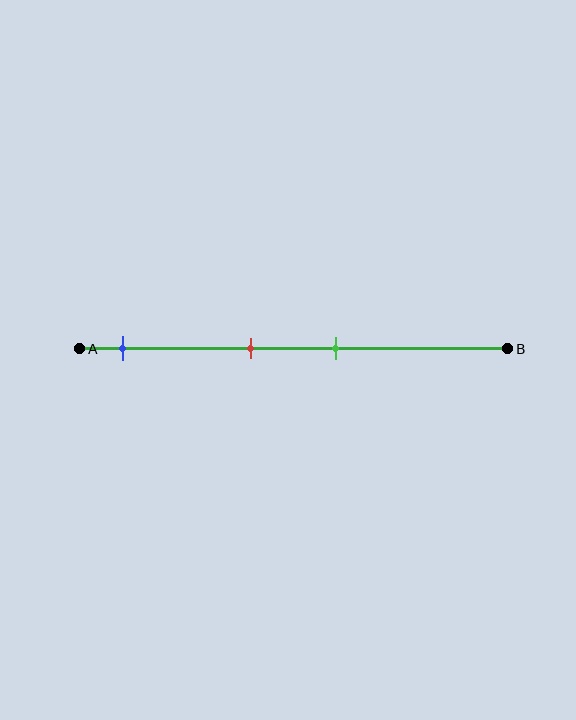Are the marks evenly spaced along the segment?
No, the marks are not evenly spaced.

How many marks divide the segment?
There are 3 marks dividing the segment.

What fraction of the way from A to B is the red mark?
The red mark is approximately 40% (0.4) of the way from A to B.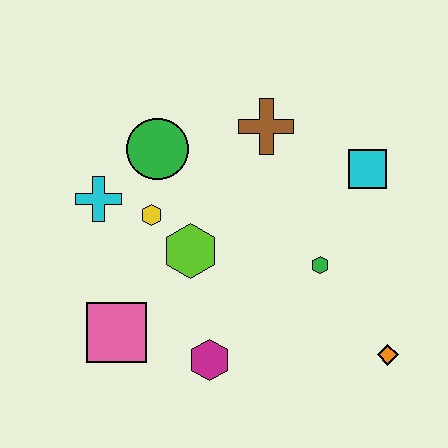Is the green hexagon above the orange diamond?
Yes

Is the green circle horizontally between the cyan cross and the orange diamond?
Yes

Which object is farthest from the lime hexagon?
The orange diamond is farthest from the lime hexagon.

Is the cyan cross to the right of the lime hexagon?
No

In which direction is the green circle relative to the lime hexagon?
The green circle is above the lime hexagon.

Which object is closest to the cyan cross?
The yellow hexagon is closest to the cyan cross.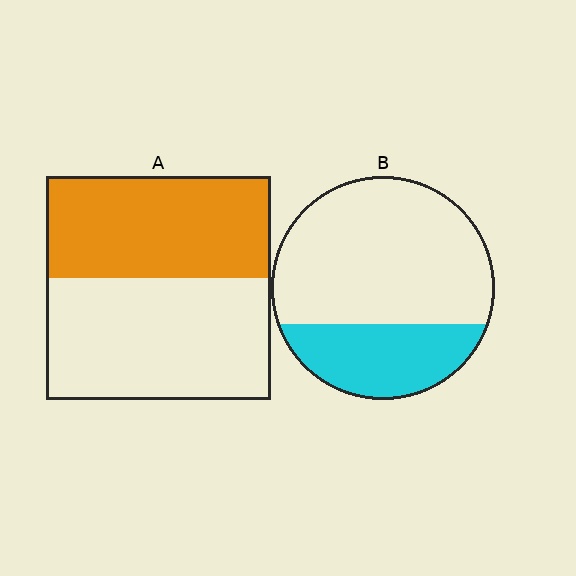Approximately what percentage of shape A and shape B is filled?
A is approximately 45% and B is approximately 30%.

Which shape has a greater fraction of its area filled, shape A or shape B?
Shape A.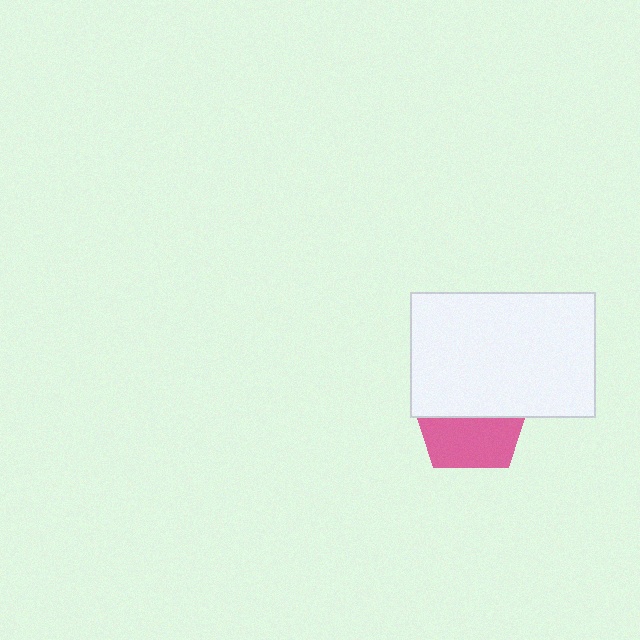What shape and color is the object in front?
The object in front is a white rectangle.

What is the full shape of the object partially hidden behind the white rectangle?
The partially hidden object is a pink pentagon.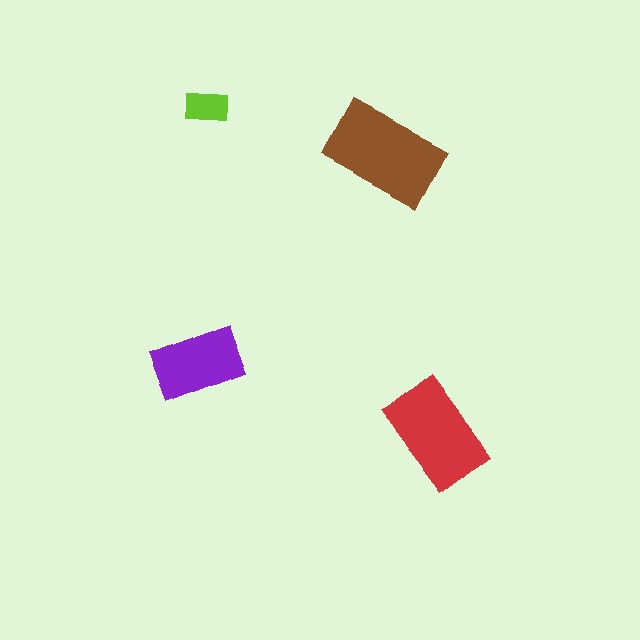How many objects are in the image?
There are 4 objects in the image.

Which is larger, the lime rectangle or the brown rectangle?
The brown one.